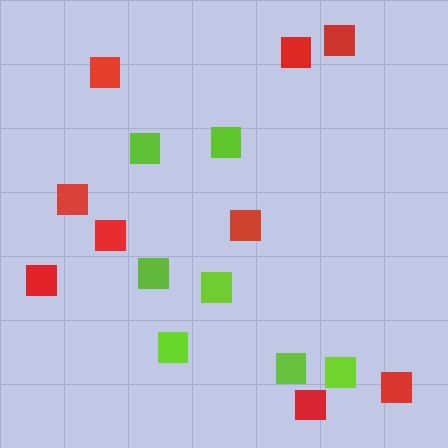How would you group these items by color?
There are 2 groups: one group of red squares (9) and one group of lime squares (7).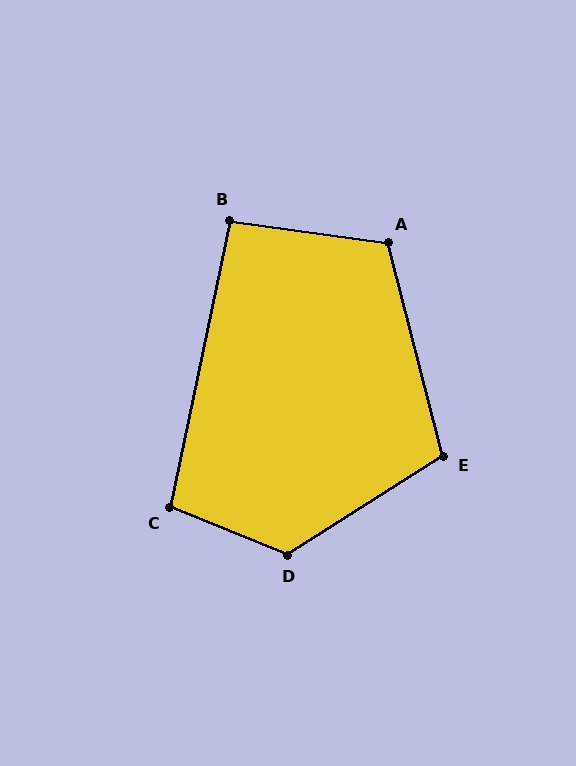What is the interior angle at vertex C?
Approximately 100 degrees (obtuse).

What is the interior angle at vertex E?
Approximately 108 degrees (obtuse).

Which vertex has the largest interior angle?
D, at approximately 126 degrees.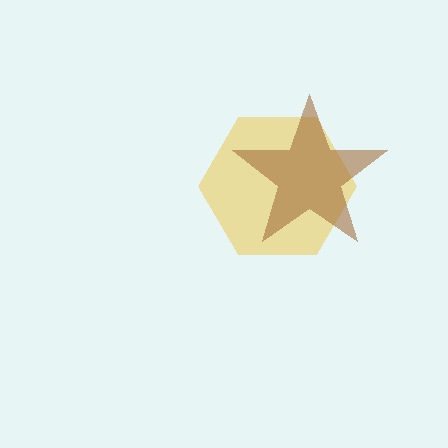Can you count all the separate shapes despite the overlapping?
Yes, there are 2 separate shapes.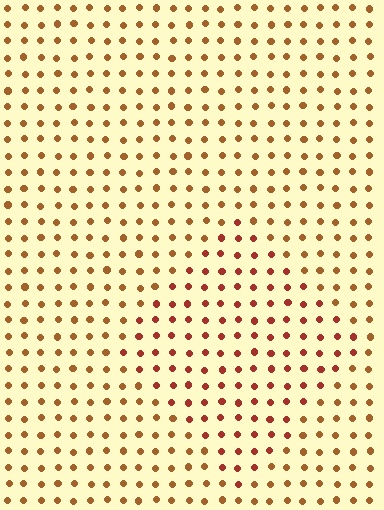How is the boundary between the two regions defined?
The boundary is defined purely by a slight shift in hue (about 24 degrees). Spacing, size, and orientation are identical on both sides.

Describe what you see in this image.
The image is filled with small brown elements in a uniform arrangement. A diamond-shaped region is visible where the elements are tinted to a slightly different hue, forming a subtle color boundary.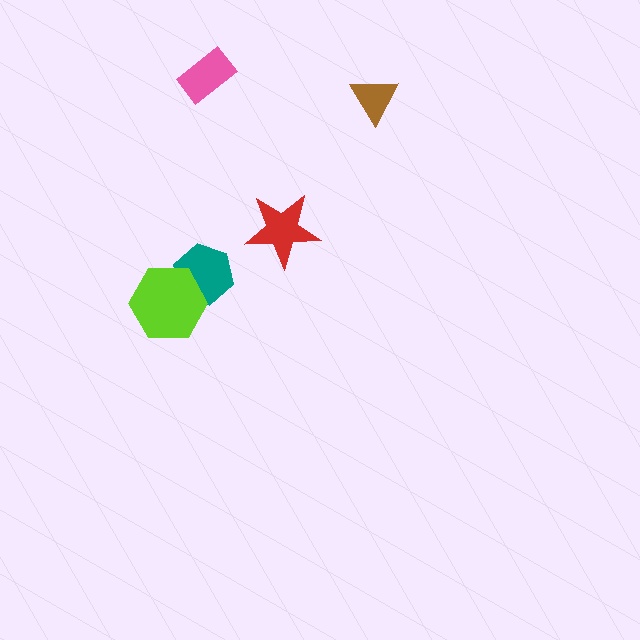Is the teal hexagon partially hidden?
Yes, it is partially covered by another shape.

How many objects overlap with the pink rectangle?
0 objects overlap with the pink rectangle.